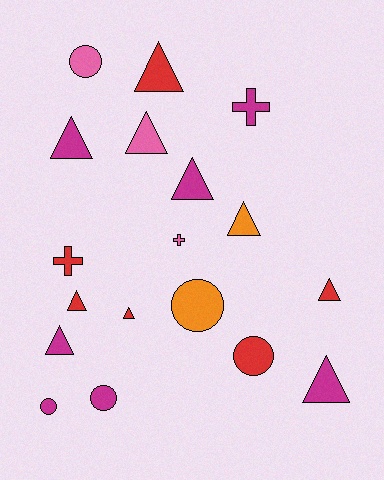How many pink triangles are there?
There is 1 pink triangle.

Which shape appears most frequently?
Triangle, with 10 objects.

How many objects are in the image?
There are 18 objects.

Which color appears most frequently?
Magenta, with 7 objects.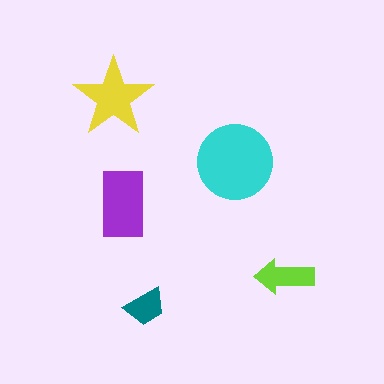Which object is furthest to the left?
The yellow star is leftmost.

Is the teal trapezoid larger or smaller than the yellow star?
Smaller.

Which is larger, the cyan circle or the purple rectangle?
The cyan circle.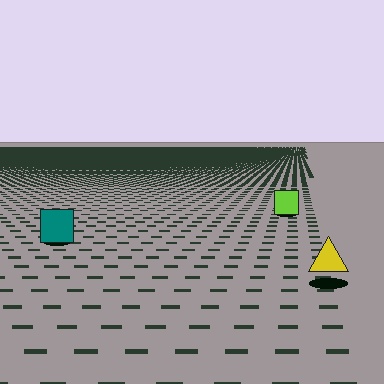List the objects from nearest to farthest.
From nearest to farthest: the yellow triangle, the teal square, the lime square.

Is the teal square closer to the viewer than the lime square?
Yes. The teal square is closer — you can tell from the texture gradient: the ground texture is coarser near it.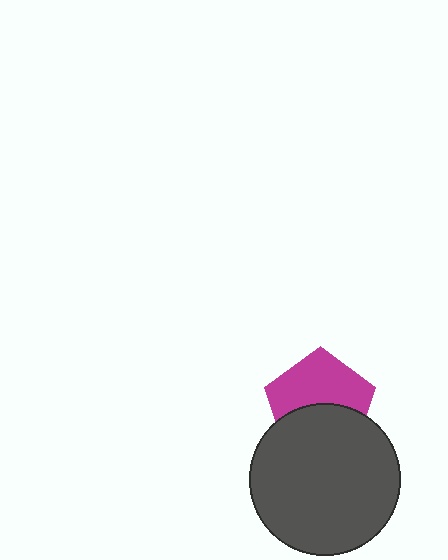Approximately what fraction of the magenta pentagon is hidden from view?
Roughly 44% of the magenta pentagon is hidden behind the dark gray circle.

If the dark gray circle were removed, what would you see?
You would see the complete magenta pentagon.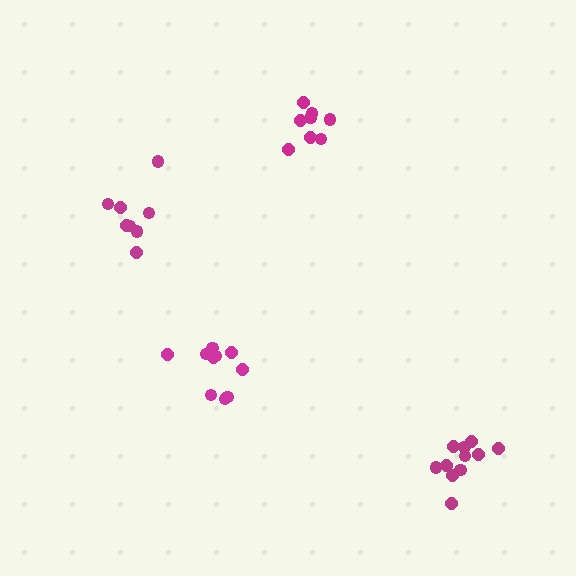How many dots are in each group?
Group 1: 8 dots, Group 2: 8 dots, Group 3: 10 dots, Group 4: 11 dots (37 total).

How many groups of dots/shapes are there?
There are 4 groups.